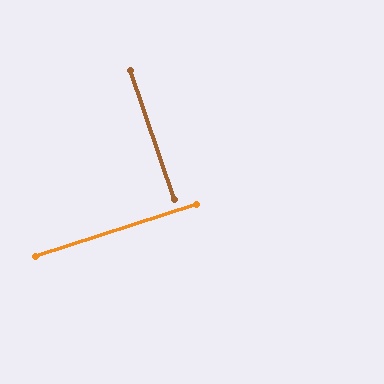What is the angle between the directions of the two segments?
Approximately 89 degrees.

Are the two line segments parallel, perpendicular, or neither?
Perpendicular — they meet at approximately 89°.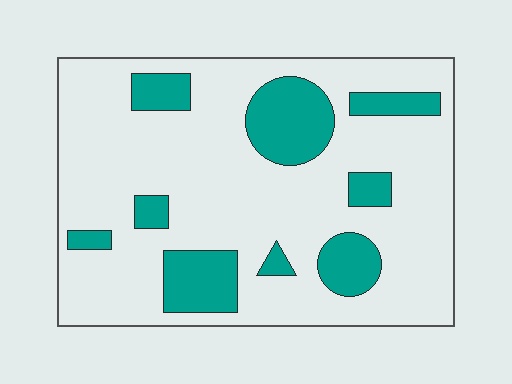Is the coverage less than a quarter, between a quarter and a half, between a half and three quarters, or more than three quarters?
Less than a quarter.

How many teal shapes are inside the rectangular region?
9.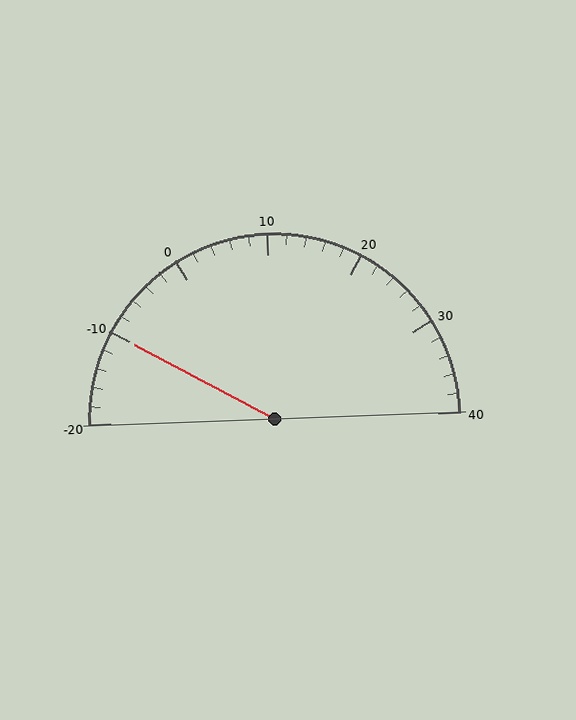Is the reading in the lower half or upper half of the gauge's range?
The reading is in the lower half of the range (-20 to 40).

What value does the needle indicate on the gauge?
The needle indicates approximately -10.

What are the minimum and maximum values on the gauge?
The gauge ranges from -20 to 40.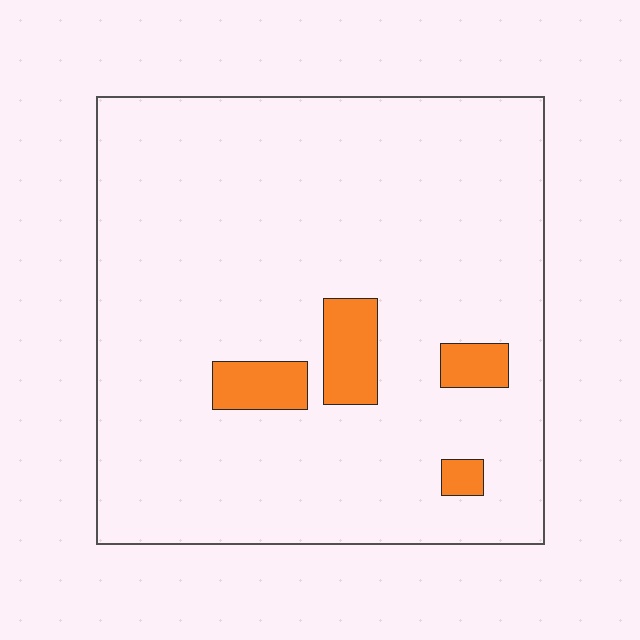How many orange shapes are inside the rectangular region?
4.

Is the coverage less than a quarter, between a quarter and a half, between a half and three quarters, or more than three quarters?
Less than a quarter.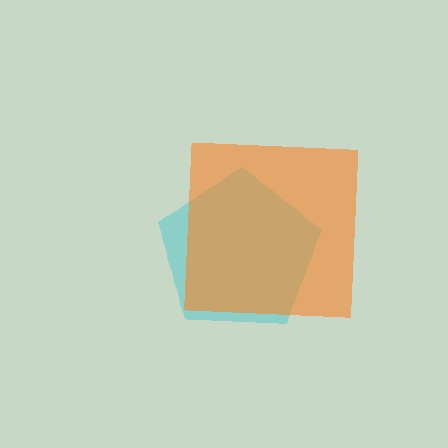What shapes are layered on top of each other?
The layered shapes are: a cyan pentagon, an orange square.